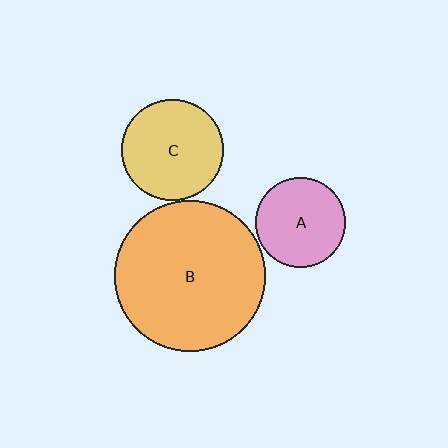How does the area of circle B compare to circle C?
Approximately 2.2 times.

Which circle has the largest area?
Circle B (orange).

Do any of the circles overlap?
No, none of the circles overlap.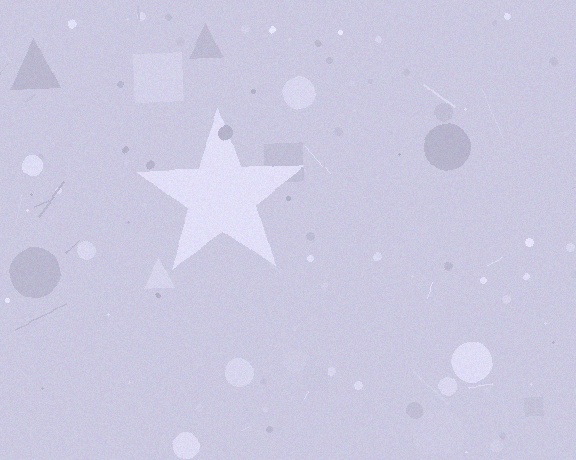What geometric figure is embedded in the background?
A star is embedded in the background.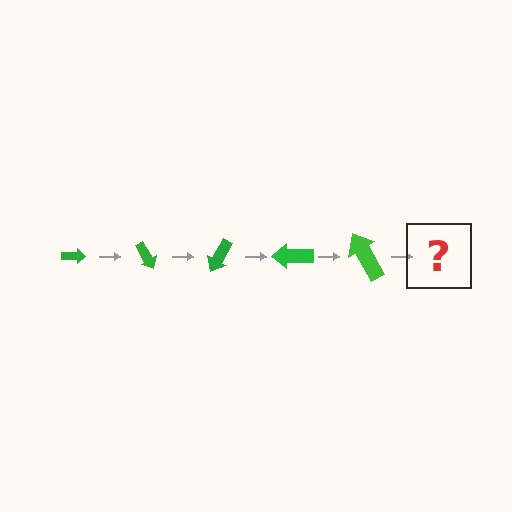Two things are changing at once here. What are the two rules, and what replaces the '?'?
The two rules are that the arrow grows larger each step and it rotates 60 degrees each step. The '?' should be an arrow, larger than the previous one and rotated 300 degrees from the start.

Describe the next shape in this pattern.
It should be an arrow, larger than the previous one and rotated 300 degrees from the start.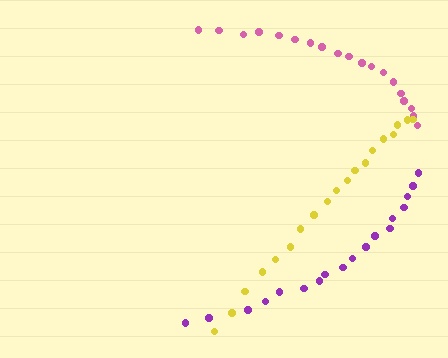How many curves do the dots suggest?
There are 3 distinct paths.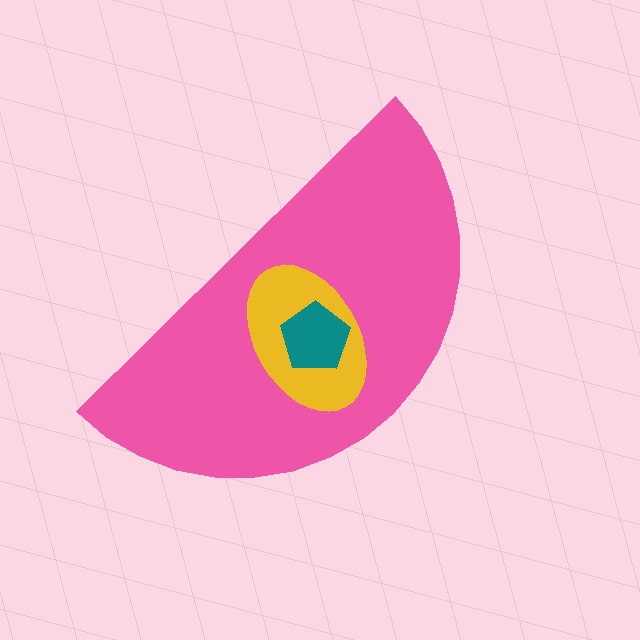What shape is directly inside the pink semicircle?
The yellow ellipse.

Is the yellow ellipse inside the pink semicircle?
Yes.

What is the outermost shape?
The pink semicircle.